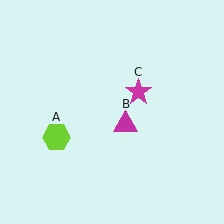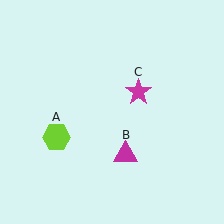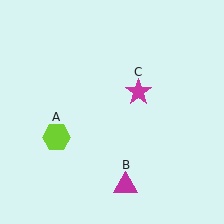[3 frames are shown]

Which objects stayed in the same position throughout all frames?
Lime hexagon (object A) and magenta star (object C) remained stationary.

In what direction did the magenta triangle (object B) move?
The magenta triangle (object B) moved down.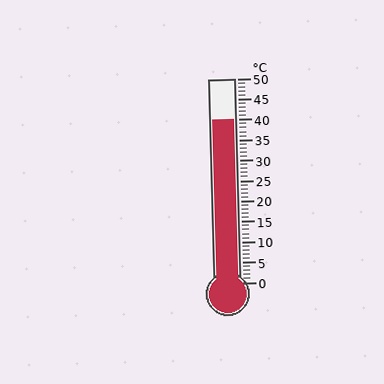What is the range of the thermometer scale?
The thermometer scale ranges from 0°C to 50°C.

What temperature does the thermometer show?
The thermometer shows approximately 40°C.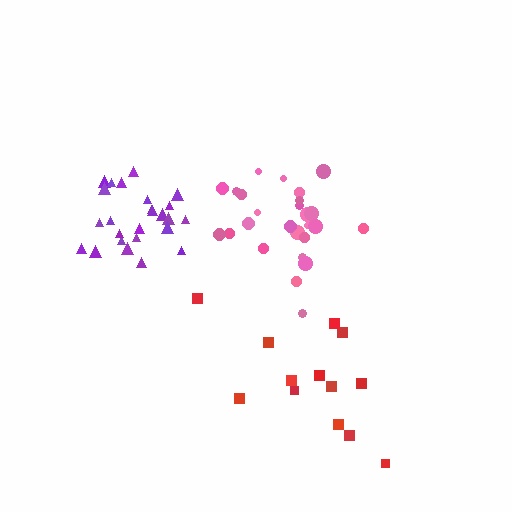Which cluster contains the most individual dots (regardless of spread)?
Pink (27).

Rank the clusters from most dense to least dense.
purple, pink, red.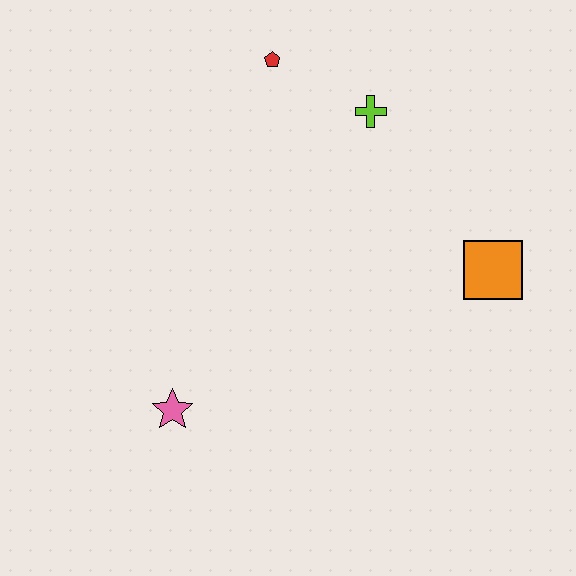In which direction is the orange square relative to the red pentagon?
The orange square is to the right of the red pentagon.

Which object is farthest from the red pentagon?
The pink star is farthest from the red pentagon.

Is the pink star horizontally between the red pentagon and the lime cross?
No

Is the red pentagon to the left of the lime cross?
Yes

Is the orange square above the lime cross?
No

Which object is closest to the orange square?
The lime cross is closest to the orange square.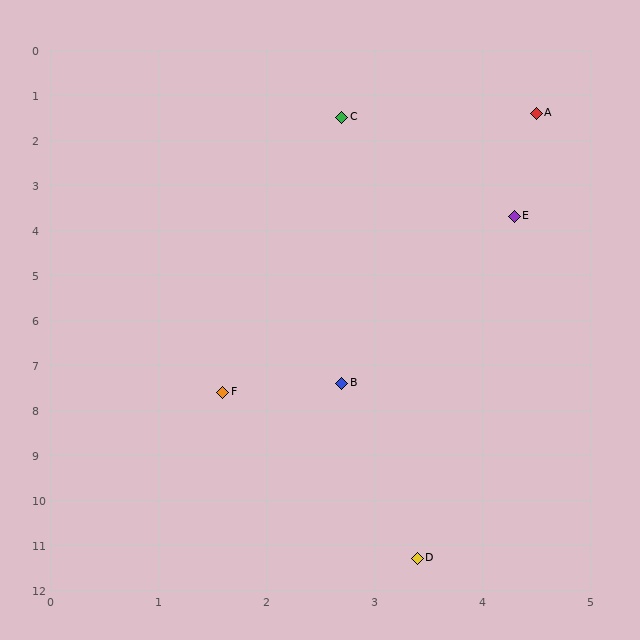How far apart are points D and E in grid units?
Points D and E are about 7.7 grid units apart.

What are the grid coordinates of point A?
Point A is at approximately (4.5, 1.4).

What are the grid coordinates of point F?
Point F is at approximately (1.6, 7.6).